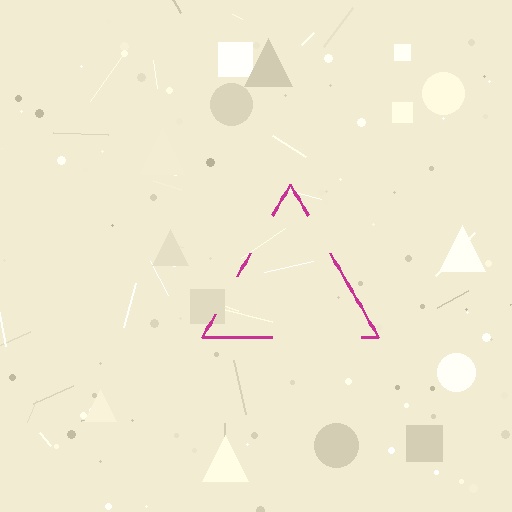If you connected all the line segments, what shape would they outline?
They would outline a triangle.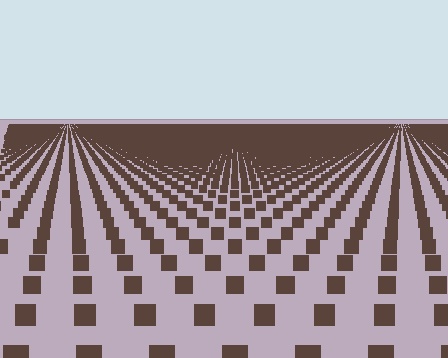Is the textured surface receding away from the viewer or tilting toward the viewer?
The surface is receding away from the viewer. Texture elements get smaller and denser toward the top.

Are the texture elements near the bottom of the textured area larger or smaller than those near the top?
Larger. Near the bottom, elements are closer to the viewer and appear at a bigger on-screen size.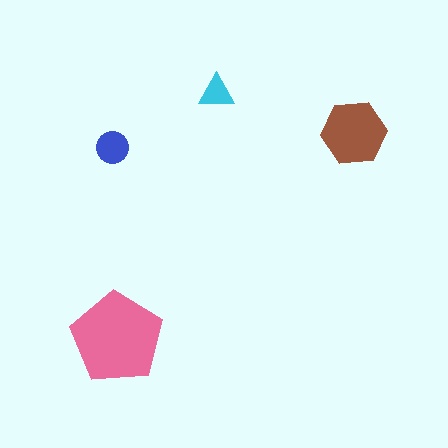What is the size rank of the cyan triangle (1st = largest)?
4th.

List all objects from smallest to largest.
The cyan triangle, the blue circle, the brown hexagon, the pink pentagon.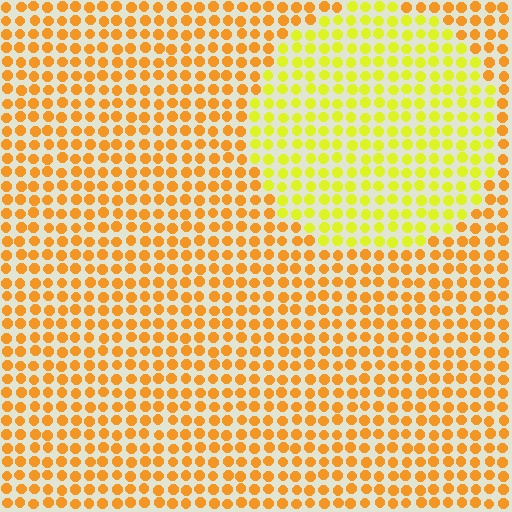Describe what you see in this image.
The image is filled with small orange elements in a uniform arrangement. A circle-shaped region is visible where the elements are tinted to a slightly different hue, forming a subtle color boundary.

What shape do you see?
I see a circle.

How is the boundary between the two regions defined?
The boundary is defined purely by a slight shift in hue (about 34 degrees). Spacing, size, and orientation are identical on both sides.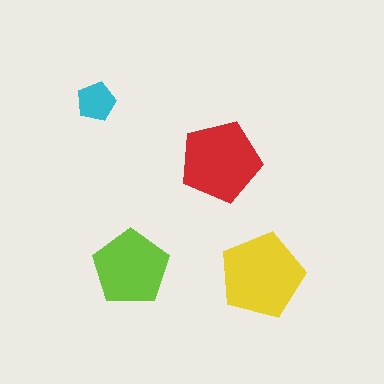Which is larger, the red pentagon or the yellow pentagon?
The yellow one.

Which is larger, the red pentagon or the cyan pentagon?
The red one.